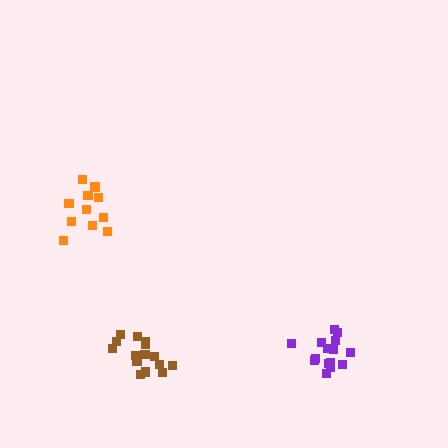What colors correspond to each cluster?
The clusters are colored: orange, brown, purple.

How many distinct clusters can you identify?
There are 3 distinct clusters.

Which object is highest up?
The orange cluster is topmost.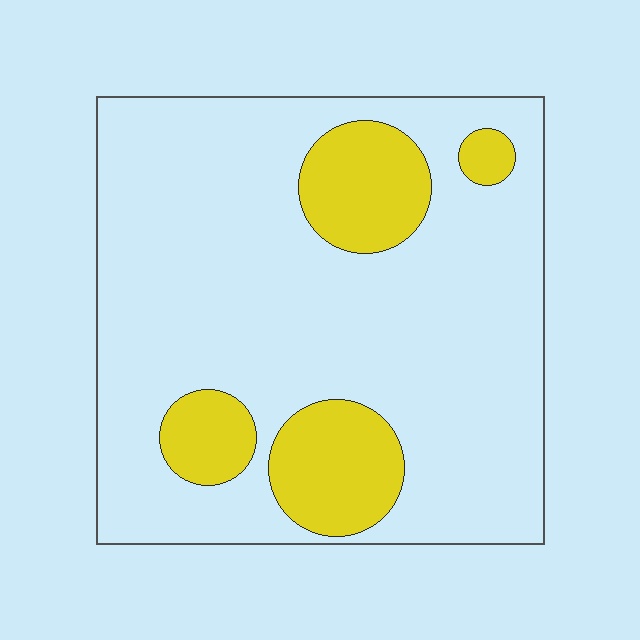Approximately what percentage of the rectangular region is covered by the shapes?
Approximately 20%.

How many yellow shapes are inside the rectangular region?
4.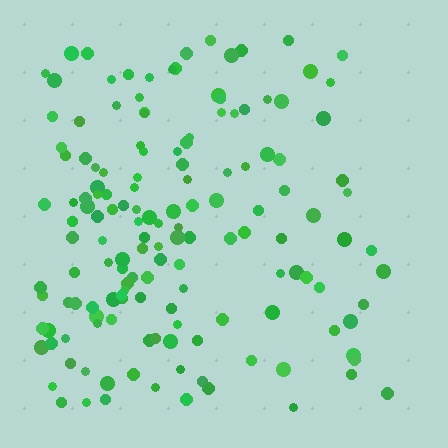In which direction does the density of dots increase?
From right to left, with the left side densest.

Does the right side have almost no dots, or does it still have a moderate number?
Still a moderate number, just noticeably fewer than the left.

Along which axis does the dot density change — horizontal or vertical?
Horizontal.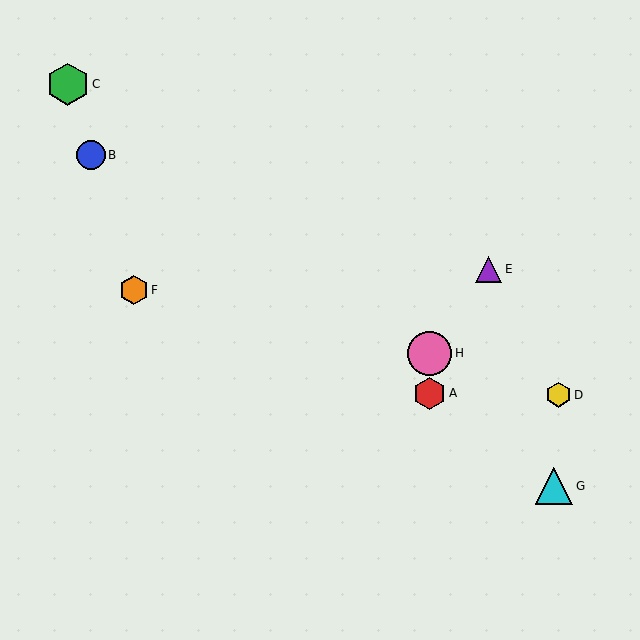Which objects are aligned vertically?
Objects A, H are aligned vertically.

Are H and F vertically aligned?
No, H is at x≈430 and F is at x≈134.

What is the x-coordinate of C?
Object C is at x≈68.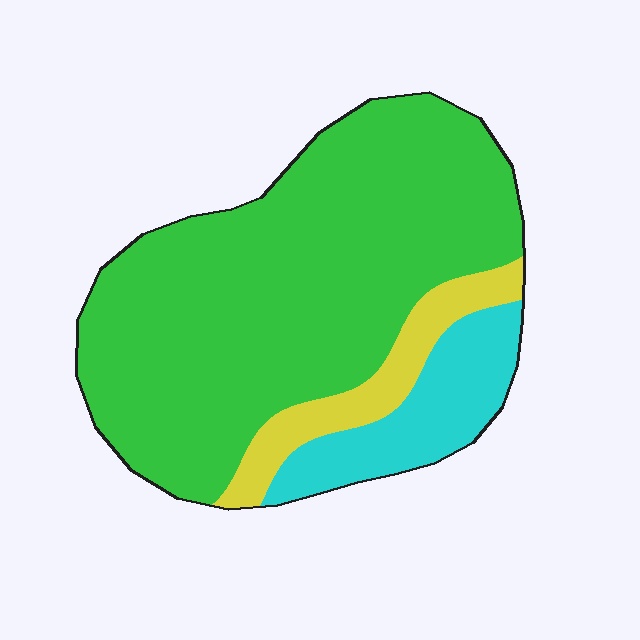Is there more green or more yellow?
Green.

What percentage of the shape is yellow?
Yellow takes up about one tenth (1/10) of the shape.